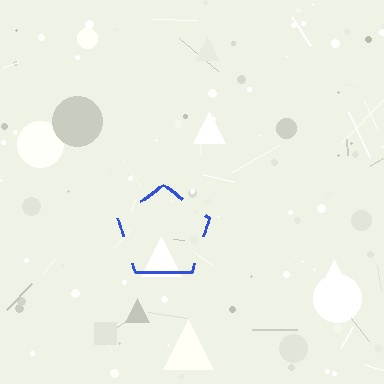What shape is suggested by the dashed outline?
The dashed outline suggests a pentagon.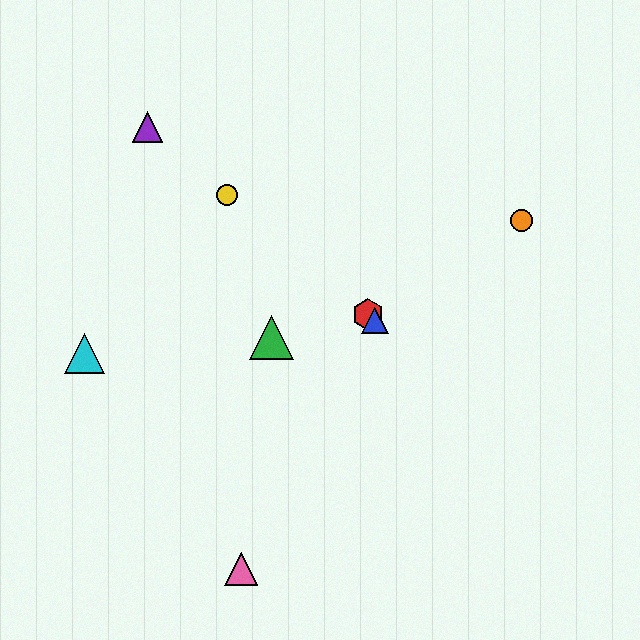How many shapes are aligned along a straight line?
4 shapes (the red hexagon, the blue triangle, the yellow circle, the purple triangle) are aligned along a straight line.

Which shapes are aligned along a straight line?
The red hexagon, the blue triangle, the yellow circle, the purple triangle are aligned along a straight line.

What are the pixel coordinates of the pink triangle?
The pink triangle is at (241, 569).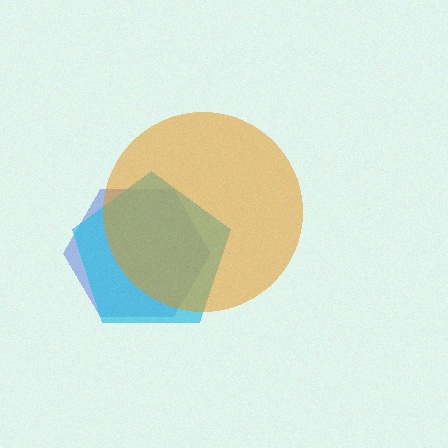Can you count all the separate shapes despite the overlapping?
Yes, there are 3 separate shapes.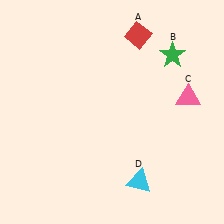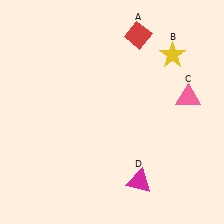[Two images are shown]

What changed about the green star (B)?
In Image 1, B is green. In Image 2, it changed to yellow.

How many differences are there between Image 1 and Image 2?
There are 2 differences between the two images.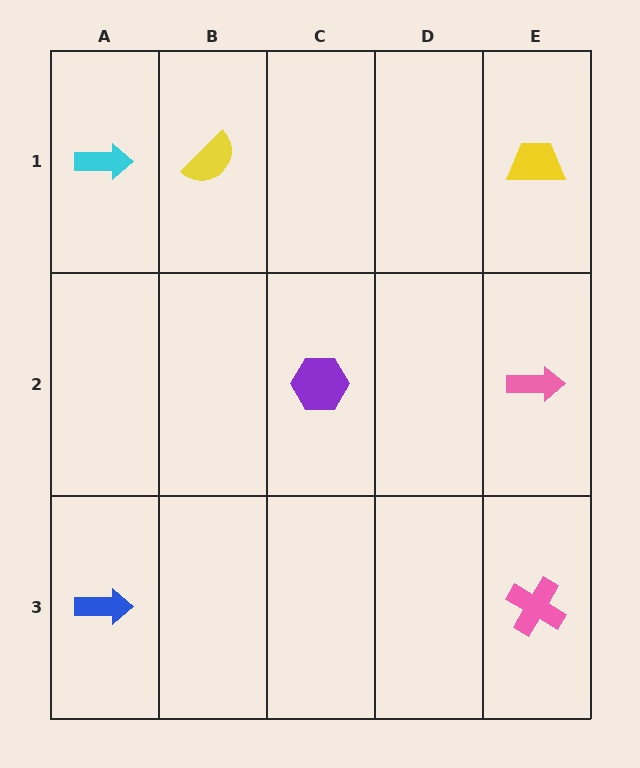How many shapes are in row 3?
2 shapes.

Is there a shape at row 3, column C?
No, that cell is empty.